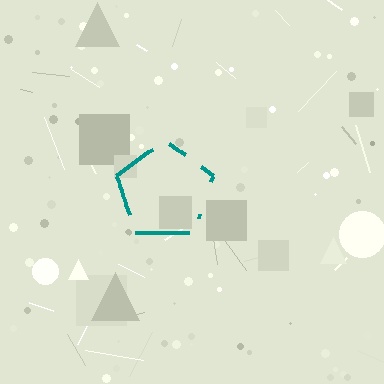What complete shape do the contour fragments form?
The contour fragments form a pentagon.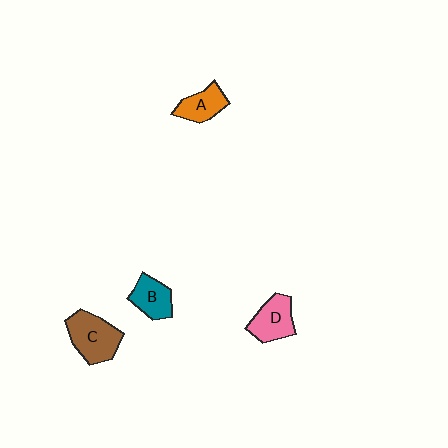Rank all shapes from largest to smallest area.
From largest to smallest: C (brown), D (pink), B (teal), A (orange).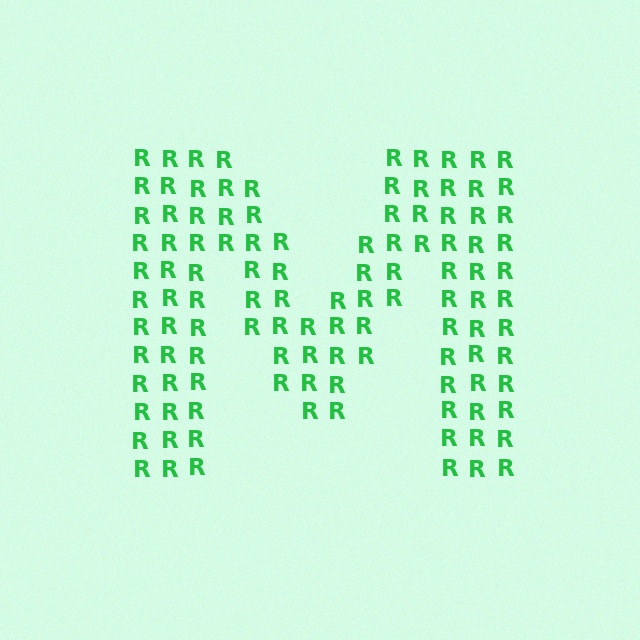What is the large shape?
The large shape is the letter M.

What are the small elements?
The small elements are letter R's.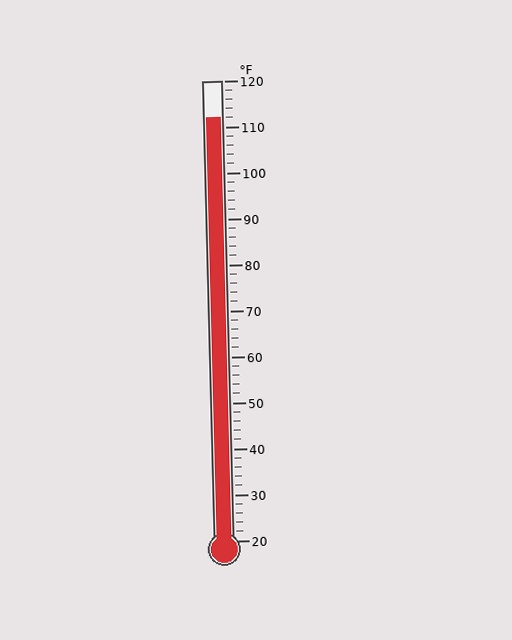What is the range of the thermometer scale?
The thermometer scale ranges from 20°F to 120°F.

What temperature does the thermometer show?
The thermometer shows approximately 112°F.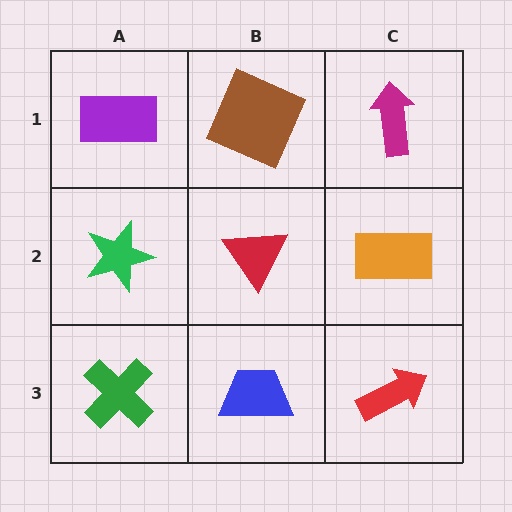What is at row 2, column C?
An orange rectangle.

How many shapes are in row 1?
3 shapes.